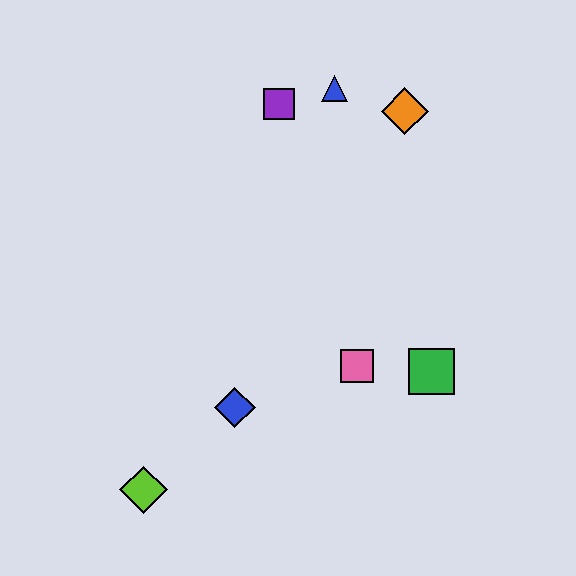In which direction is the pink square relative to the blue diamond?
The pink square is to the right of the blue diamond.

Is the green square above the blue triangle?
No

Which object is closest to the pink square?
The green square is closest to the pink square.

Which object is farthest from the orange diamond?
The lime diamond is farthest from the orange diamond.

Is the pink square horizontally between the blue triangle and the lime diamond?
No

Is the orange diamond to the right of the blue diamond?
Yes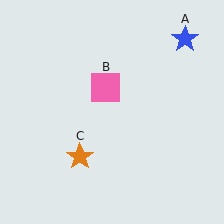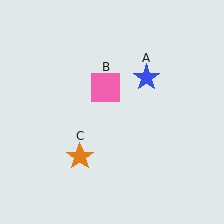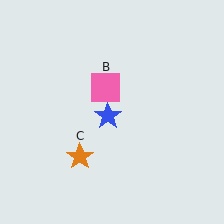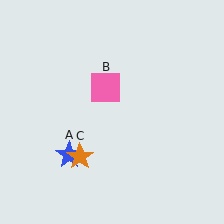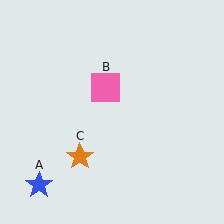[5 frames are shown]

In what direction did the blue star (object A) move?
The blue star (object A) moved down and to the left.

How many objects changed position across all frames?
1 object changed position: blue star (object A).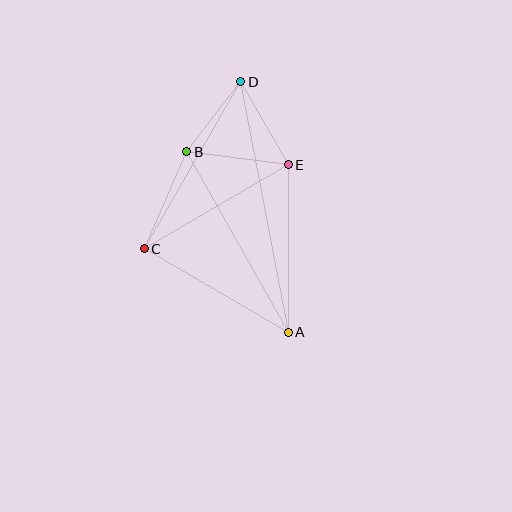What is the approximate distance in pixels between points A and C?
The distance between A and C is approximately 167 pixels.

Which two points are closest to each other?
Points B and D are closest to each other.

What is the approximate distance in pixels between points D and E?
The distance between D and E is approximately 95 pixels.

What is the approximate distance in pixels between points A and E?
The distance between A and E is approximately 168 pixels.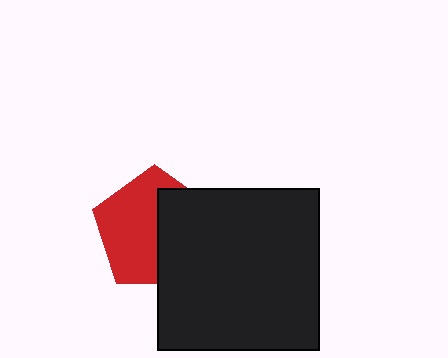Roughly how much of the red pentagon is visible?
About half of it is visible (roughly 56%).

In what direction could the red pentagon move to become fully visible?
The red pentagon could move left. That would shift it out from behind the black square entirely.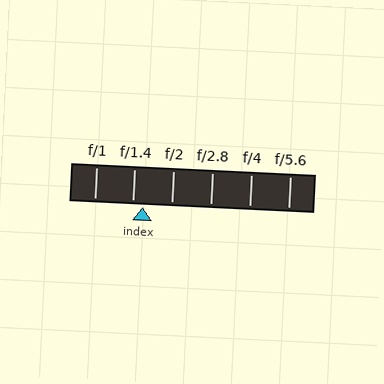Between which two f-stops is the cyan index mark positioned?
The index mark is between f/1.4 and f/2.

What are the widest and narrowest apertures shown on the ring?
The widest aperture shown is f/1 and the narrowest is f/5.6.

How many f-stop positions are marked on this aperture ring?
There are 6 f-stop positions marked.